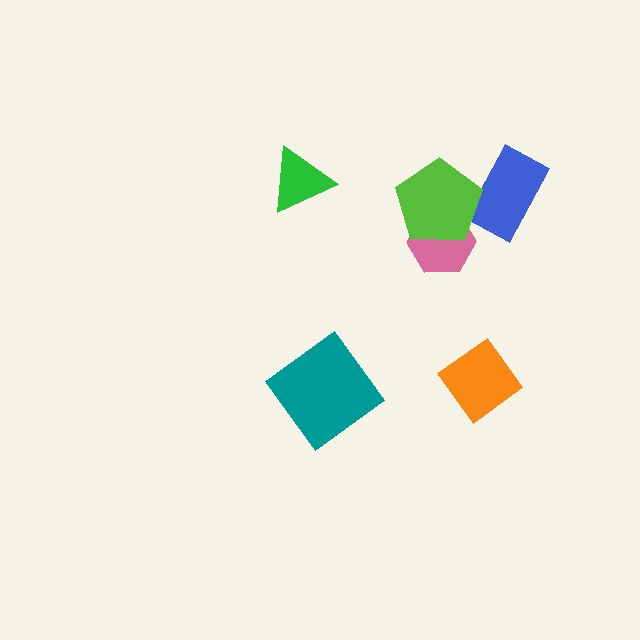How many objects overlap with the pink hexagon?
1 object overlaps with the pink hexagon.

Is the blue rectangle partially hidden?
Yes, it is partially covered by another shape.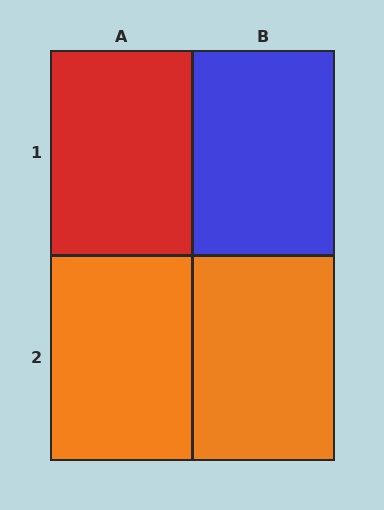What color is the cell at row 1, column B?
Blue.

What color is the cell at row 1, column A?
Red.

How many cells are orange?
2 cells are orange.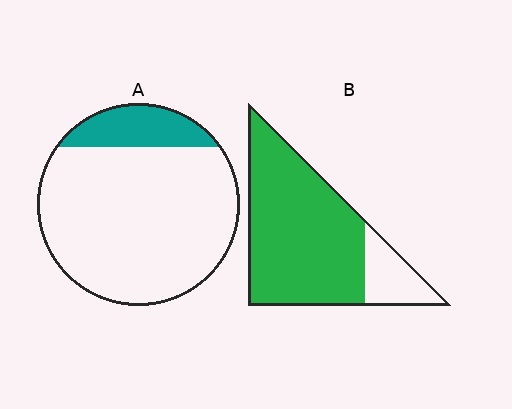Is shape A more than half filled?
No.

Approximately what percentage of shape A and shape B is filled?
A is approximately 15% and B is approximately 80%.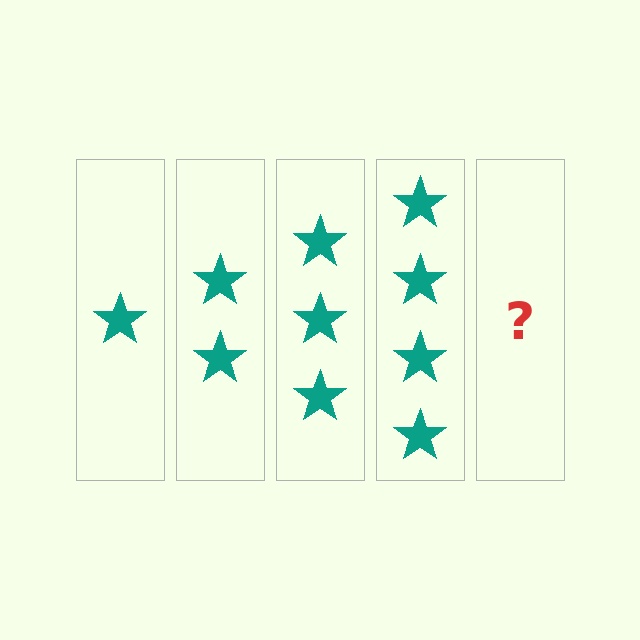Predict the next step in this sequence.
The next step is 5 stars.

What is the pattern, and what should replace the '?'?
The pattern is that each step adds one more star. The '?' should be 5 stars.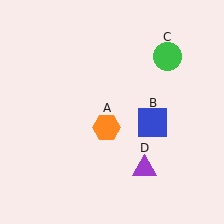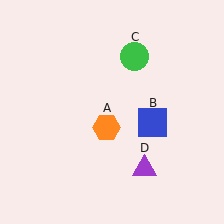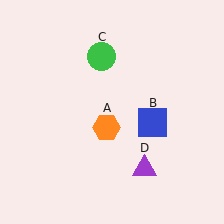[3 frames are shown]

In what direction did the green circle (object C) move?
The green circle (object C) moved left.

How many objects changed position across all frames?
1 object changed position: green circle (object C).